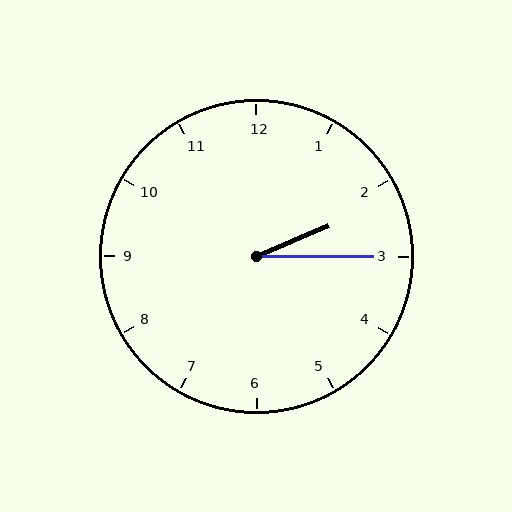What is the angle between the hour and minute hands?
Approximately 22 degrees.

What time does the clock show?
2:15.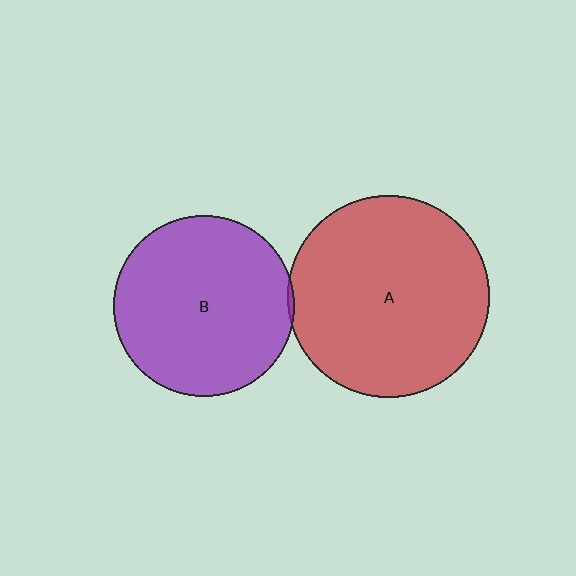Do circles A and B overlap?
Yes.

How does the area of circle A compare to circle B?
Approximately 1.2 times.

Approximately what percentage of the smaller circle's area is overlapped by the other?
Approximately 5%.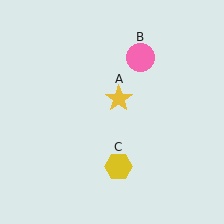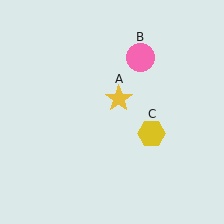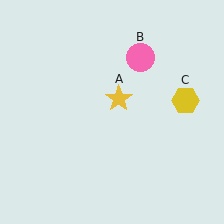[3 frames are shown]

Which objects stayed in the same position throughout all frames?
Yellow star (object A) and pink circle (object B) remained stationary.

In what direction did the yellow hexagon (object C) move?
The yellow hexagon (object C) moved up and to the right.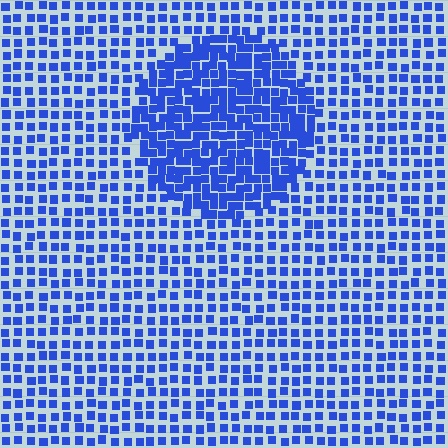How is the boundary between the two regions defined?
The boundary is defined by a change in element density (approximately 1.9x ratio). All elements are the same color, size, and shape.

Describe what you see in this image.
The image contains small blue elements arranged at two different densities. A circle-shaped region is visible where the elements are more densely packed than the surrounding area.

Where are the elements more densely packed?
The elements are more densely packed inside the circle boundary.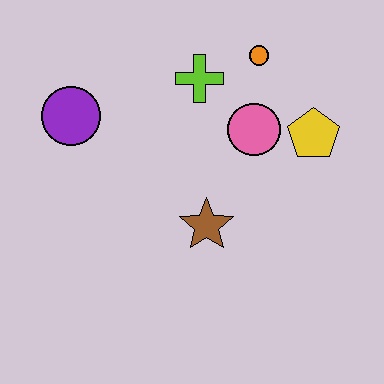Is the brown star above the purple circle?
No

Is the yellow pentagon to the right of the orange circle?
Yes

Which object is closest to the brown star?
The pink circle is closest to the brown star.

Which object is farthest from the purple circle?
The yellow pentagon is farthest from the purple circle.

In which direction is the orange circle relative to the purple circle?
The orange circle is to the right of the purple circle.